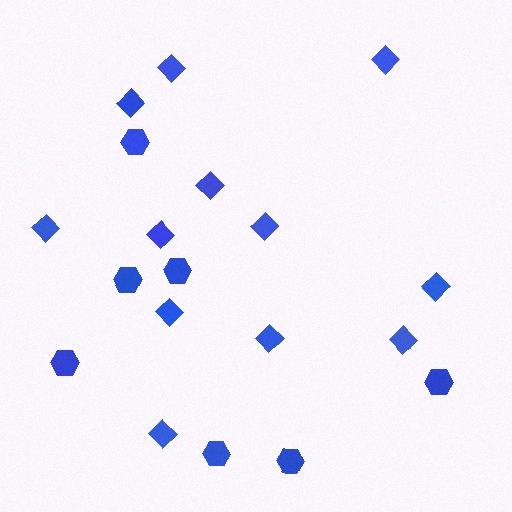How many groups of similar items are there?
There are 2 groups: one group of diamonds (12) and one group of hexagons (7).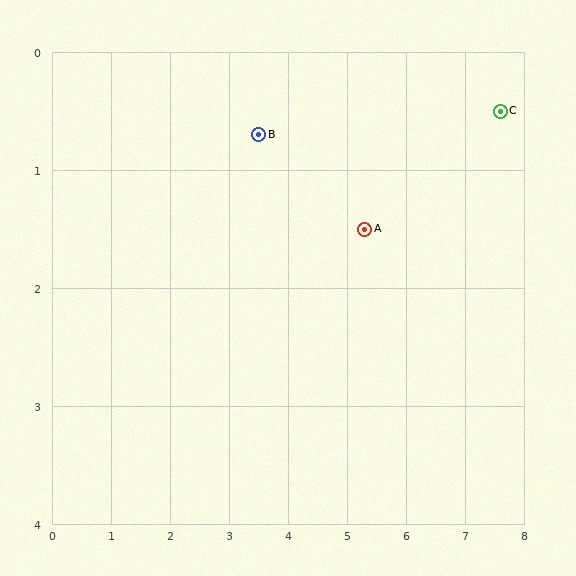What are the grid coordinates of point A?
Point A is at approximately (5.3, 1.5).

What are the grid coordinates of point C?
Point C is at approximately (7.6, 0.5).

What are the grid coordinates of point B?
Point B is at approximately (3.5, 0.7).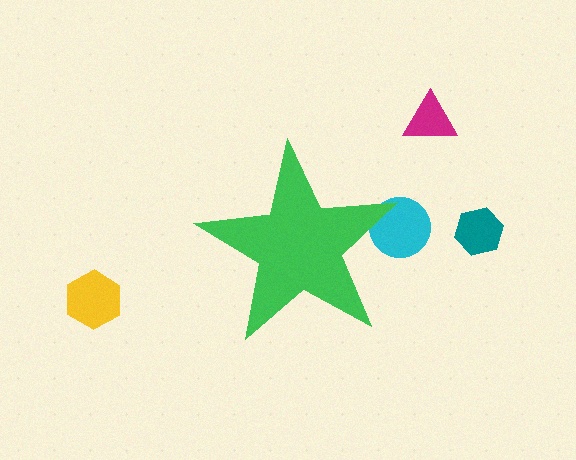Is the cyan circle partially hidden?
Yes, the cyan circle is partially hidden behind the green star.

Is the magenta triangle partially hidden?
No, the magenta triangle is fully visible.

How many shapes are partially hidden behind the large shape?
1 shape is partially hidden.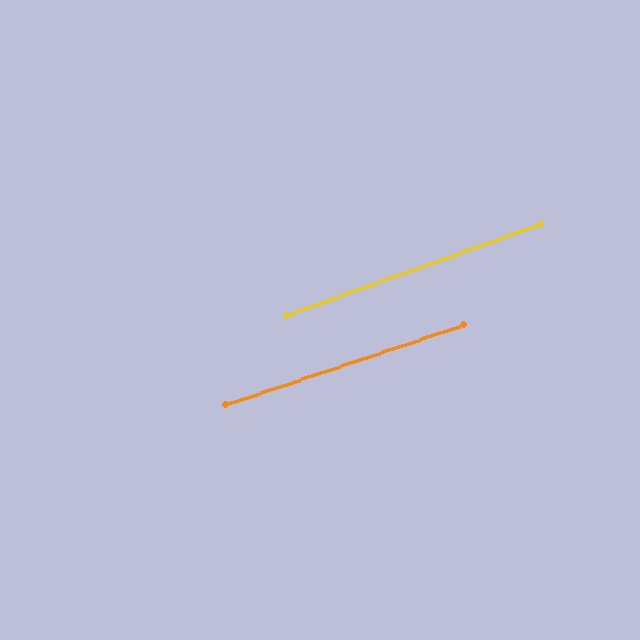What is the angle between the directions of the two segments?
Approximately 1 degree.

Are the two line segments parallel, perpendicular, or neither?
Parallel — their directions differ by only 1.3°.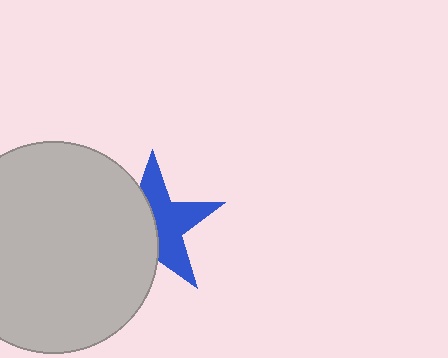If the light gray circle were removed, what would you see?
You would see the complete blue star.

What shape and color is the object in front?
The object in front is a light gray circle.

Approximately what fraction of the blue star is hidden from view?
Roughly 48% of the blue star is hidden behind the light gray circle.